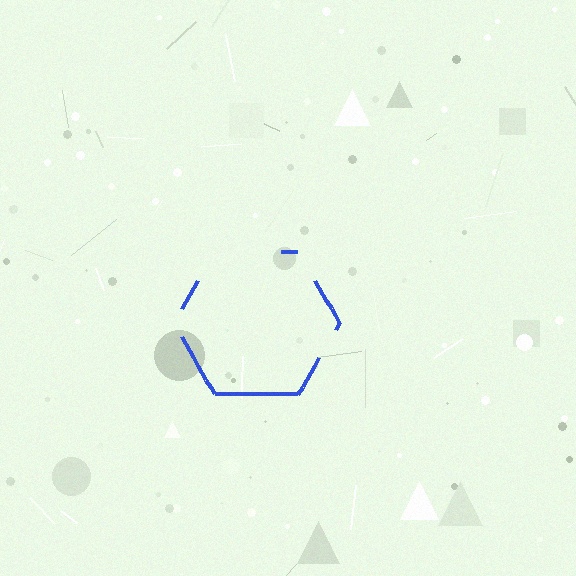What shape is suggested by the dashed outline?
The dashed outline suggests a hexagon.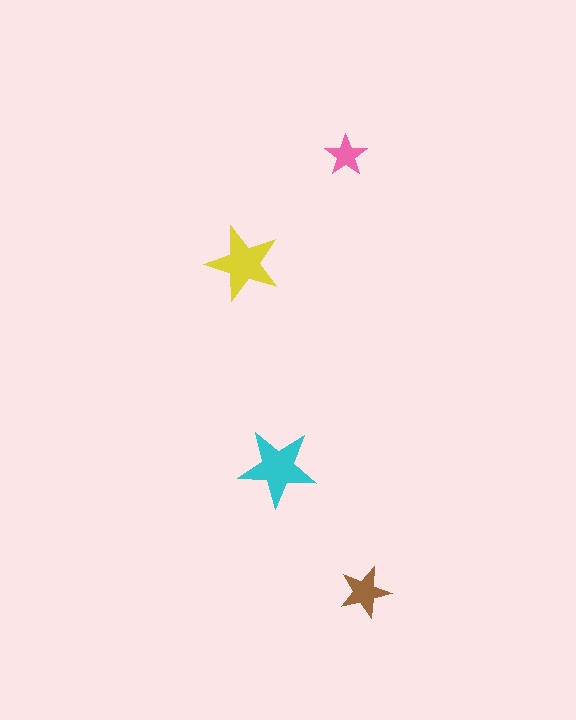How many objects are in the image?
There are 4 objects in the image.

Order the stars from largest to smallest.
the cyan one, the yellow one, the brown one, the pink one.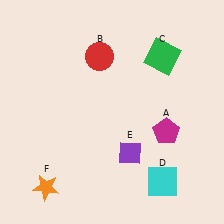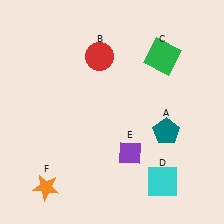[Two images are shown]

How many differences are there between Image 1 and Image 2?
There is 1 difference between the two images.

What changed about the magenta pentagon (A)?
In Image 1, A is magenta. In Image 2, it changed to teal.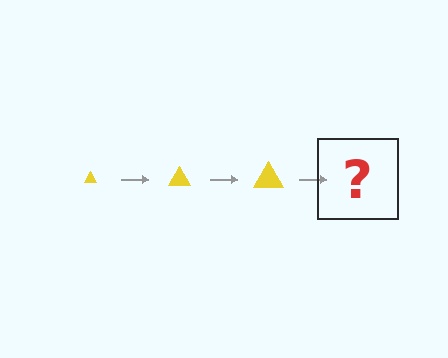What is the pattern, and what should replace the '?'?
The pattern is that the triangle gets progressively larger each step. The '?' should be a yellow triangle, larger than the previous one.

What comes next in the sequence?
The next element should be a yellow triangle, larger than the previous one.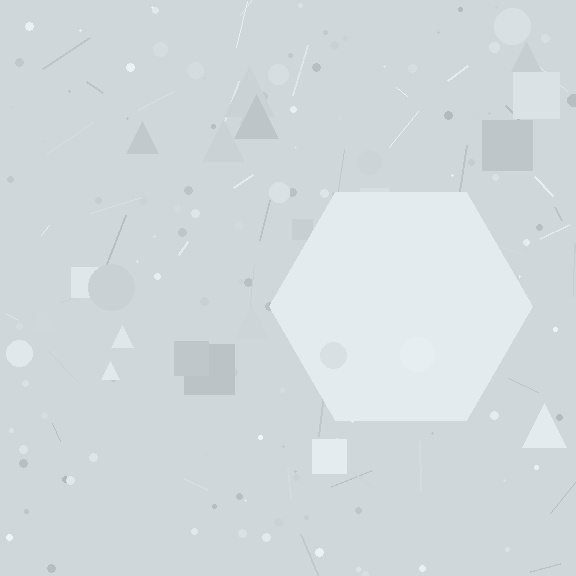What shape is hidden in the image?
A hexagon is hidden in the image.